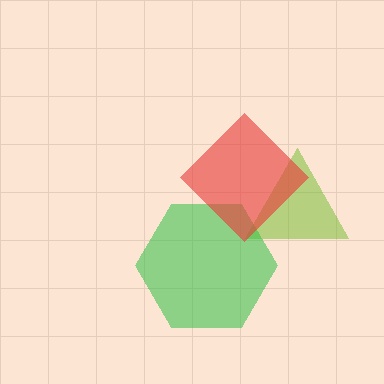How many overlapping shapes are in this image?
There are 3 overlapping shapes in the image.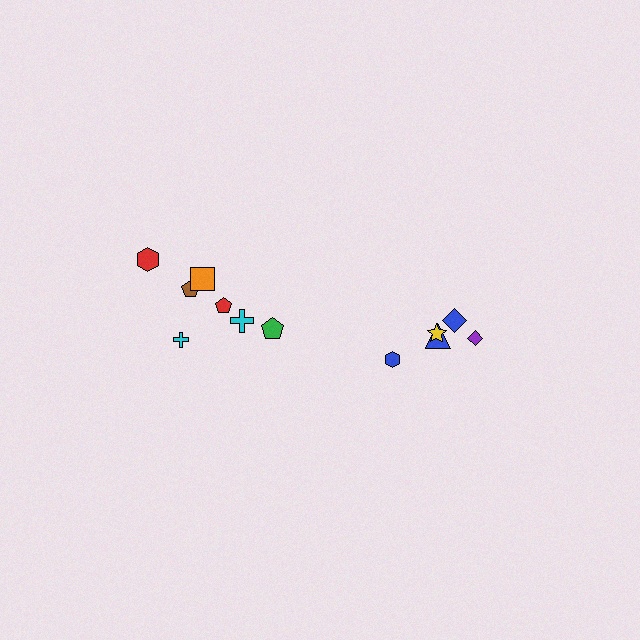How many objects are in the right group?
There are 5 objects.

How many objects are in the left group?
There are 7 objects.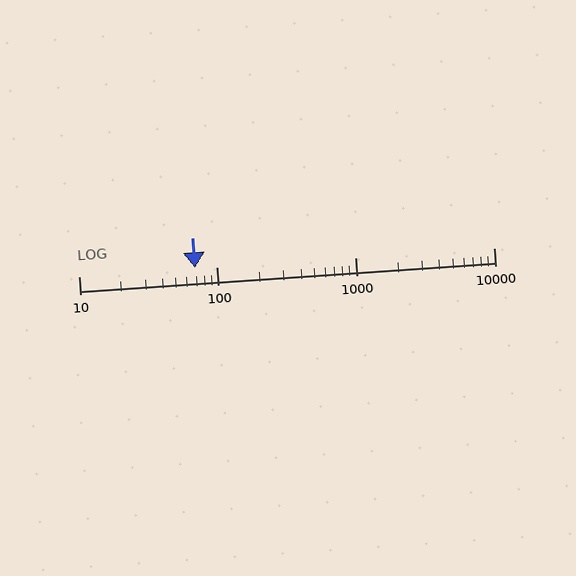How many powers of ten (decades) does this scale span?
The scale spans 3 decades, from 10 to 10000.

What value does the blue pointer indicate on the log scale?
The pointer indicates approximately 69.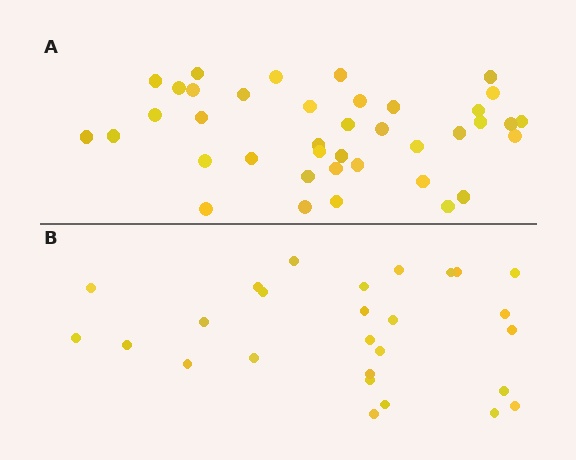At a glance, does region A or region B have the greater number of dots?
Region A (the top region) has more dots.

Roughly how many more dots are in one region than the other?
Region A has roughly 12 or so more dots than region B.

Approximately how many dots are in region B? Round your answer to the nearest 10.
About 30 dots. (The exact count is 27, which rounds to 30.)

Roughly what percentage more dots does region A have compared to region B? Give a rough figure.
About 45% more.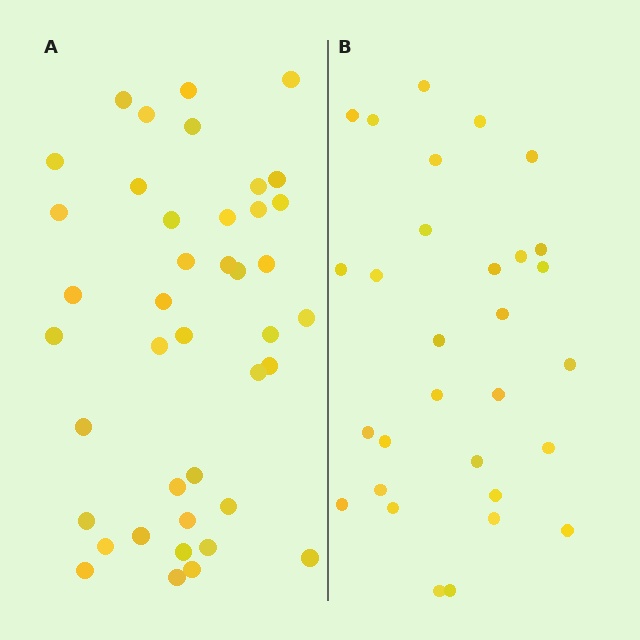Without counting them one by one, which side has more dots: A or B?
Region A (the left region) has more dots.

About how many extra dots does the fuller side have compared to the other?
Region A has roughly 12 or so more dots than region B.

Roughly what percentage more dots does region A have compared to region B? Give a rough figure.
About 35% more.